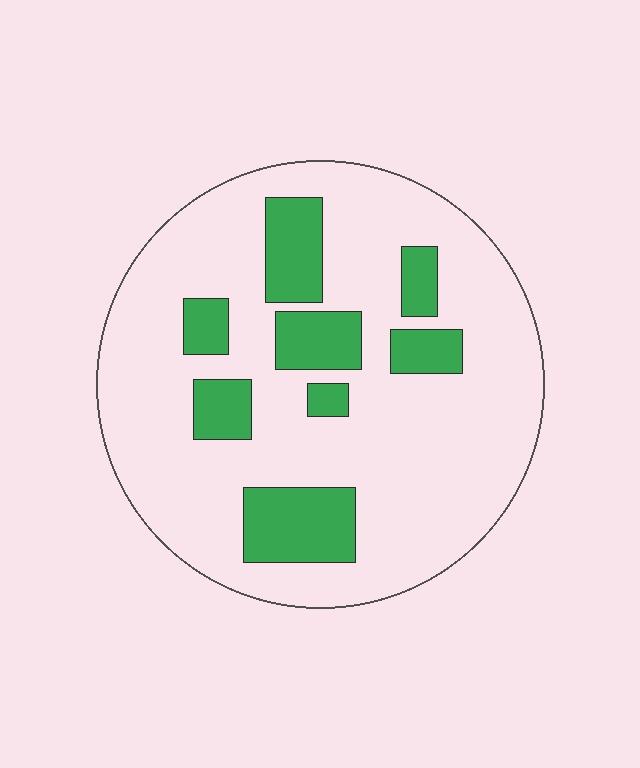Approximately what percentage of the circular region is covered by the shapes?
Approximately 20%.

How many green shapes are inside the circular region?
8.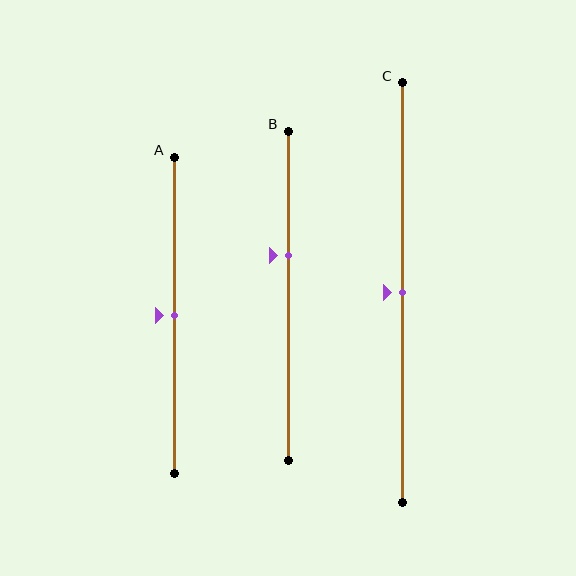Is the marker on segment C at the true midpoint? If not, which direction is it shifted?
Yes, the marker on segment C is at the true midpoint.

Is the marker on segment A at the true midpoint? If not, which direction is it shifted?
Yes, the marker on segment A is at the true midpoint.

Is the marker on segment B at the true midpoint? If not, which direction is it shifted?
No, the marker on segment B is shifted upward by about 12% of the segment length.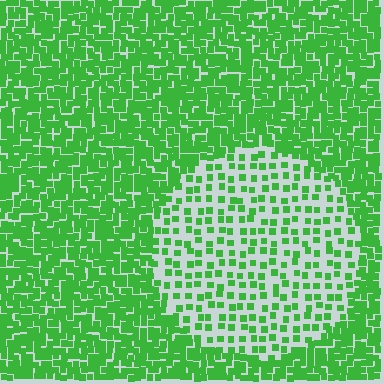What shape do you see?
I see a circle.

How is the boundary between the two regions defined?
The boundary is defined by a change in element density (approximately 2.6x ratio). All elements are the same color, size, and shape.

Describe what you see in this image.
The image contains small green elements arranged at two different densities. A circle-shaped region is visible where the elements are less densely packed than the surrounding area.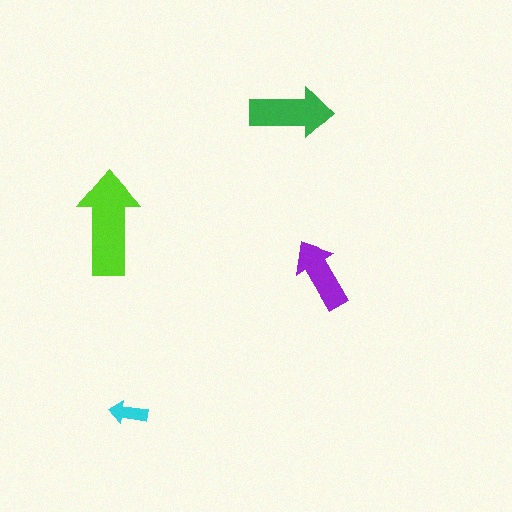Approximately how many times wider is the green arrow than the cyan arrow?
About 2 times wider.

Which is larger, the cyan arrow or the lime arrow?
The lime one.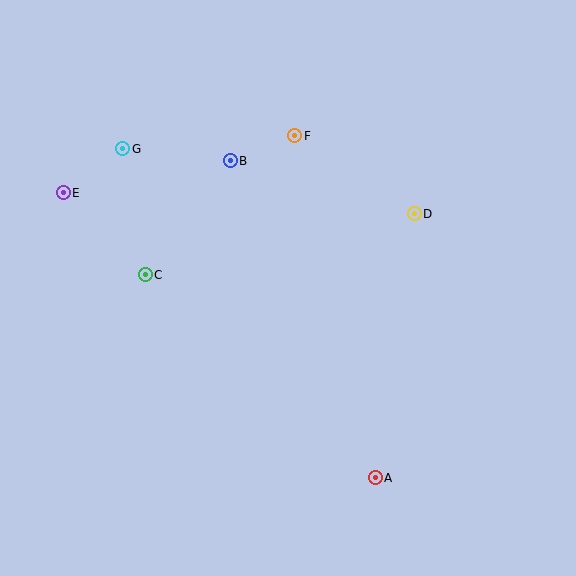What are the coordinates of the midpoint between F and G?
The midpoint between F and G is at (209, 142).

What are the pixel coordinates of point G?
Point G is at (123, 149).